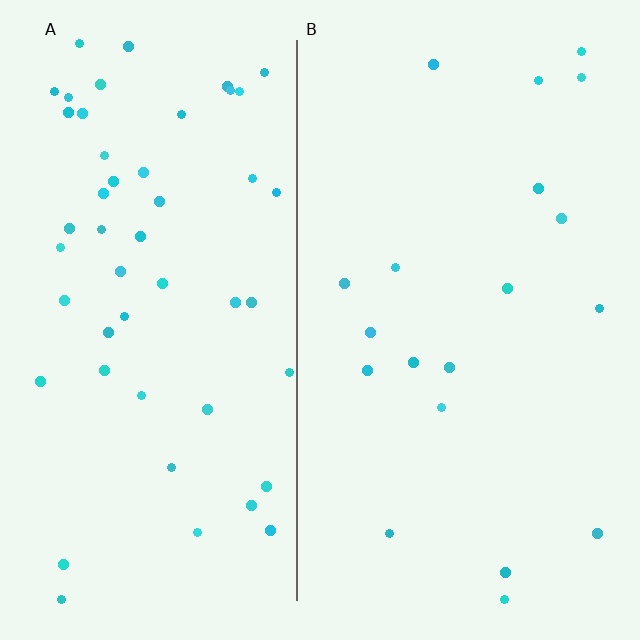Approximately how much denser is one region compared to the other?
Approximately 2.6× — region A over region B.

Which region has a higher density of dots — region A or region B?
A (the left).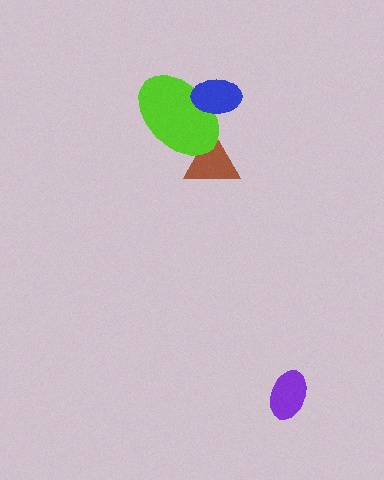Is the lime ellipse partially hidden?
Yes, it is partially covered by another shape.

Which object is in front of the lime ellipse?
The blue ellipse is in front of the lime ellipse.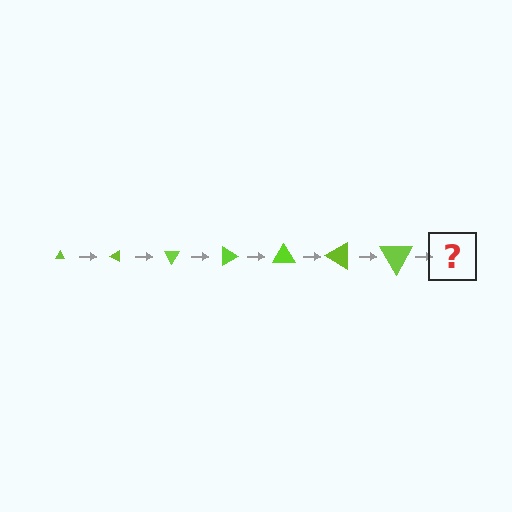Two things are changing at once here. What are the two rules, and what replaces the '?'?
The two rules are that the triangle grows larger each step and it rotates 30 degrees each step. The '?' should be a triangle, larger than the previous one and rotated 210 degrees from the start.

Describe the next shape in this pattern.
It should be a triangle, larger than the previous one and rotated 210 degrees from the start.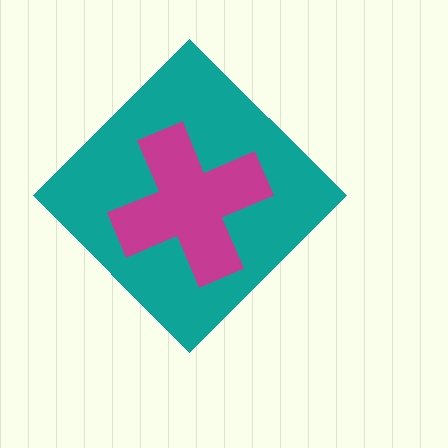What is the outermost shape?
The teal diamond.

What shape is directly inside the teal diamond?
The magenta cross.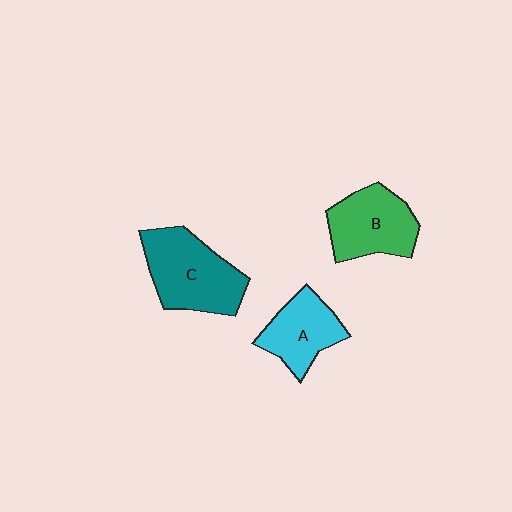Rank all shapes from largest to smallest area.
From largest to smallest: C (teal), B (green), A (cyan).